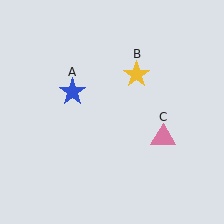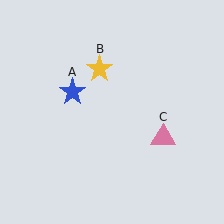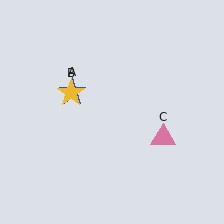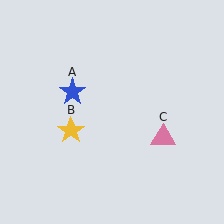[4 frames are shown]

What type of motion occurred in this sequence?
The yellow star (object B) rotated counterclockwise around the center of the scene.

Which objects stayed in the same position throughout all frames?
Blue star (object A) and pink triangle (object C) remained stationary.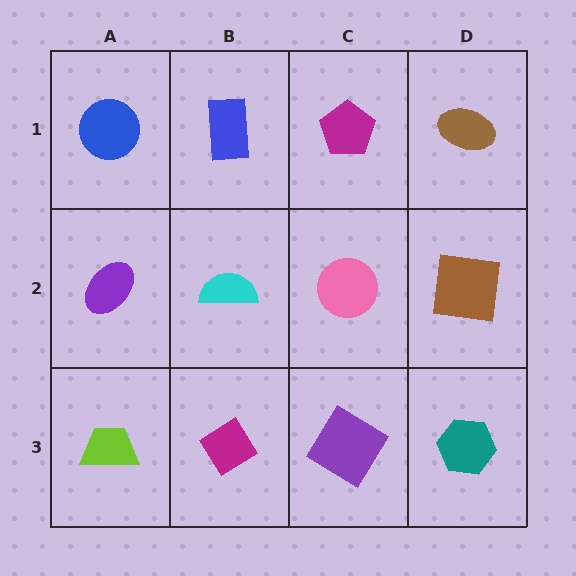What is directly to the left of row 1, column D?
A magenta pentagon.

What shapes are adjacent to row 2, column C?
A magenta pentagon (row 1, column C), a purple diamond (row 3, column C), a cyan semicircle (row 2, column B), a brown square (row 2, column D).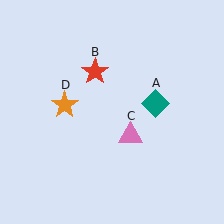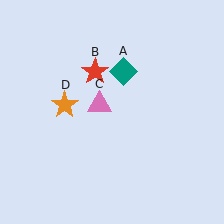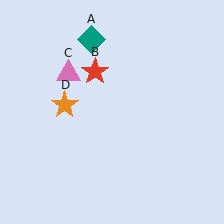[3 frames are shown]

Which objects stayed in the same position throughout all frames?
Red star (object B) and orange star (object D) remained stationary.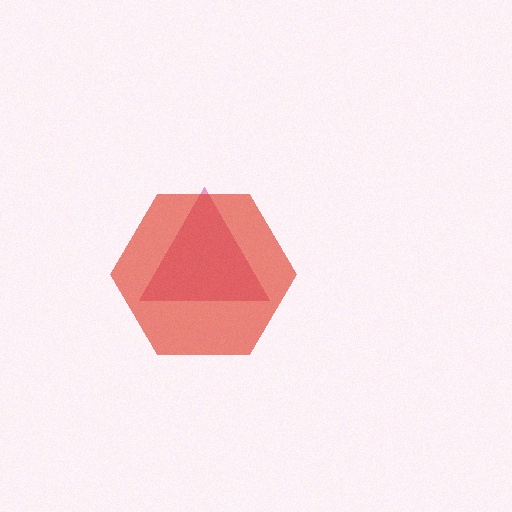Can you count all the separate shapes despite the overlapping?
Yes, there are 2 separate shapes.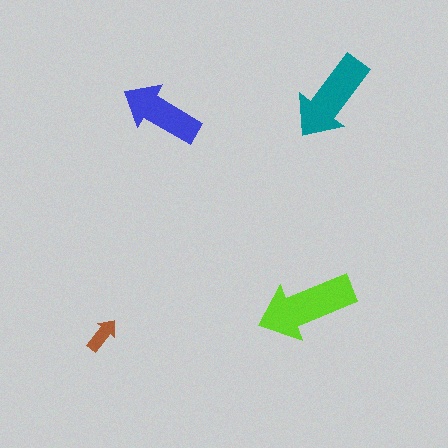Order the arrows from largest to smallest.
the lime one, the teal one, the blue one, the brown one.